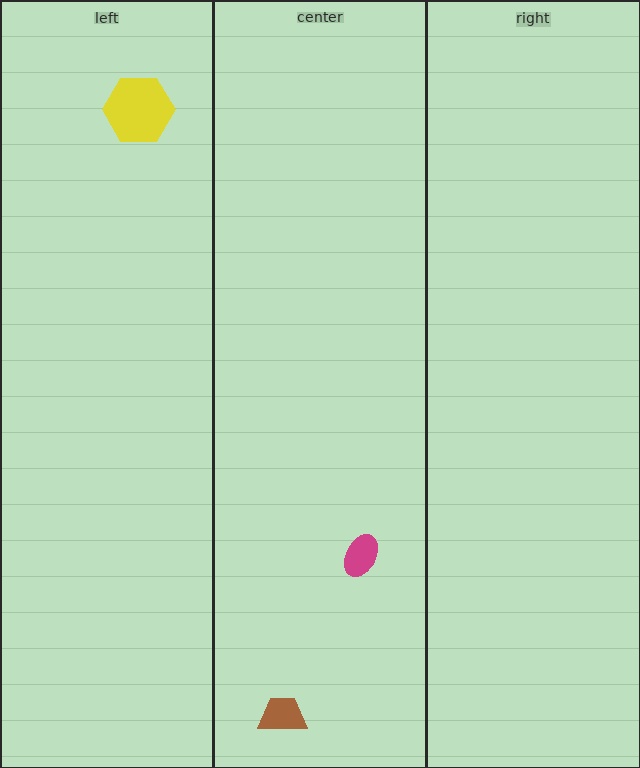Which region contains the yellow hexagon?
The left region.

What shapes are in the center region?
The brown trapezoid, the magenta ellipse.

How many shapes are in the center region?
2.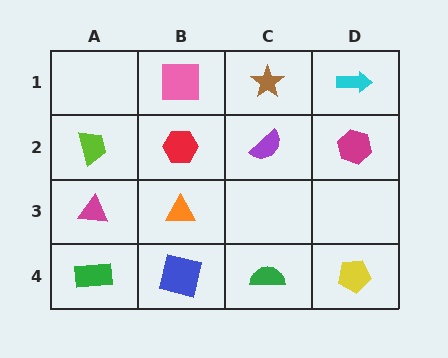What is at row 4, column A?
A green rectangle.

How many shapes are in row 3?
2 shapes.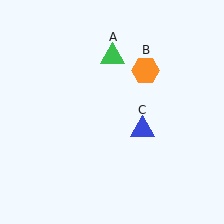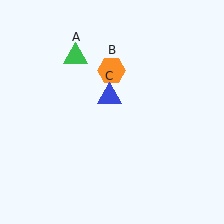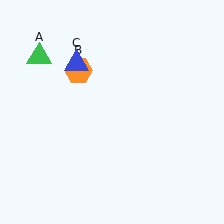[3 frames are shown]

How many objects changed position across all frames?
3 objects changed position: green triangle (object A), orange hexagon (object B), blue triangle (object C).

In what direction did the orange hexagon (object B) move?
The orange hexagon (object B) moved left.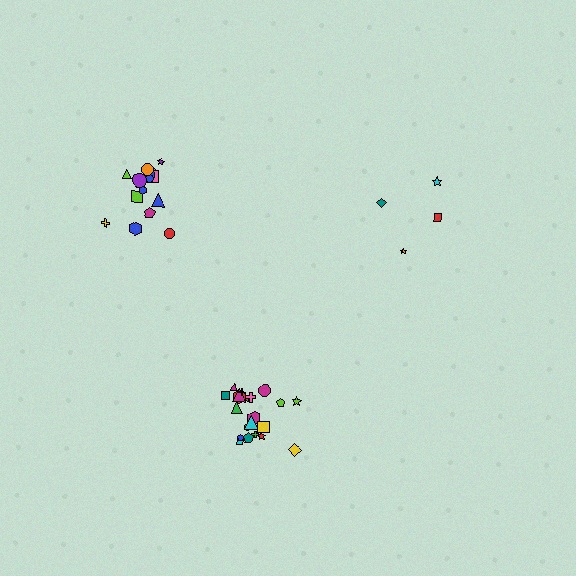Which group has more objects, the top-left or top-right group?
The top-left group.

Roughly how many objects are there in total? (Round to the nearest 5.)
Roughly 40 objects in total.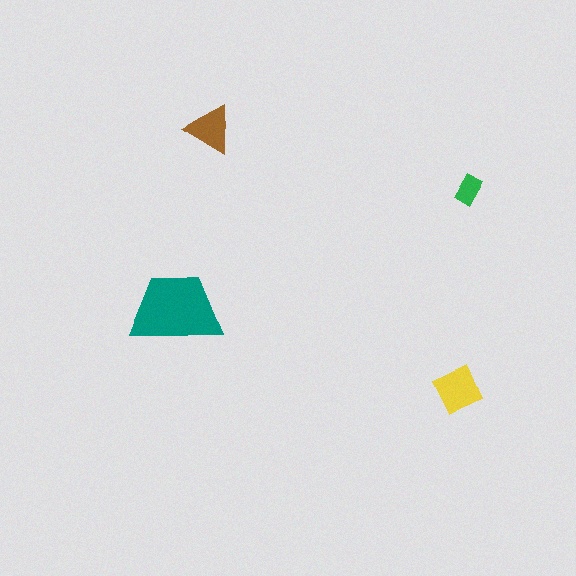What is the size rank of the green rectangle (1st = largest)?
4th.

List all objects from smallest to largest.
The green rectangle, the brown triangle, the yellow diamond, the teal trapezoid.